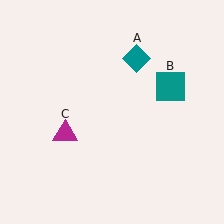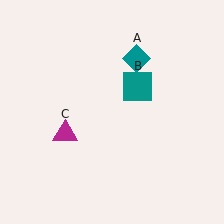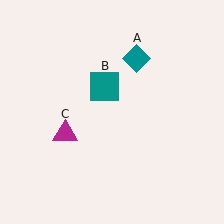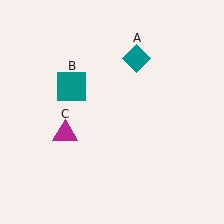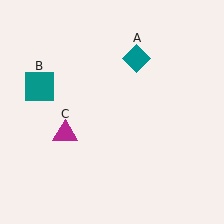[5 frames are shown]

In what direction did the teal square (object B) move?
The teal square (object B) moved left.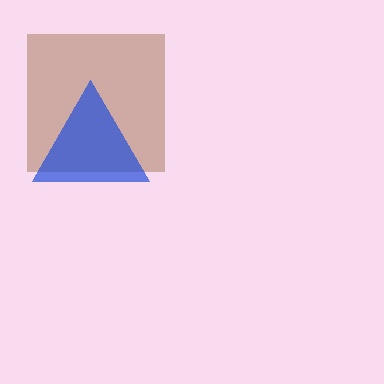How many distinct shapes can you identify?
There are 2 distinct shapes: a brown square, a blue triangle.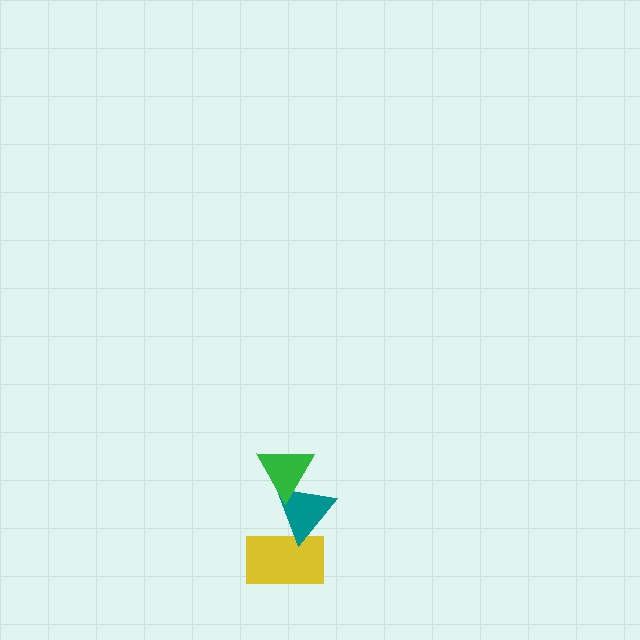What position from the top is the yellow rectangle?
The yellow rectangle is 3rd from the top.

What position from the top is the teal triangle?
The teal triangle is 2nd from the top.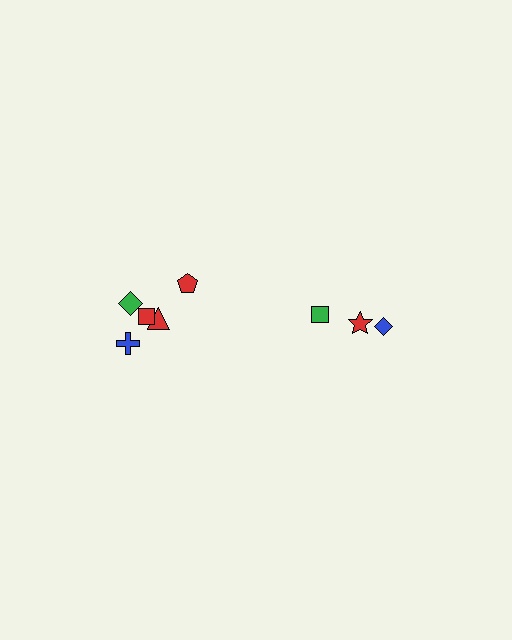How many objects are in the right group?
There are 3 objects.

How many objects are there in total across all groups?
There are 8 objects.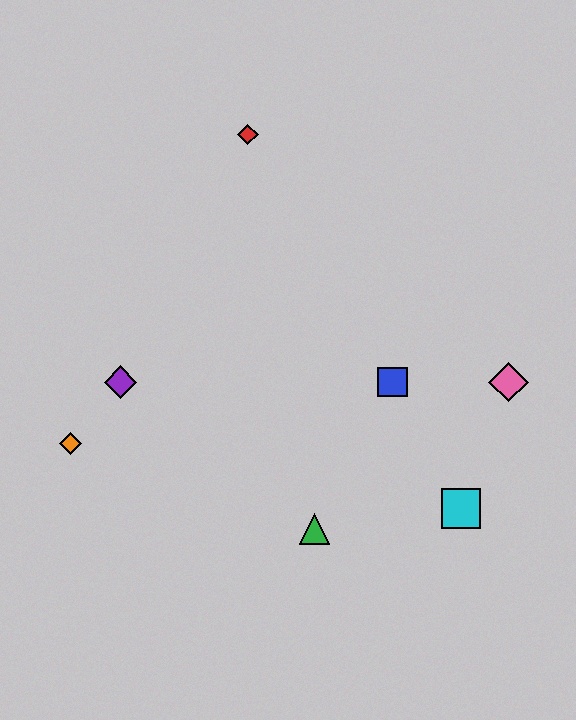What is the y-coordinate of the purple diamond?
The purple diamond is at y≈382.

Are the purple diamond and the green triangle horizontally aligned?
No, the purple diamond is at y≈382 and the green triangle is at y≈529.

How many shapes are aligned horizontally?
4 shapes (the blue square, the yellow diamond, the purple diamond, the pink diamond) are aligned horizontally.